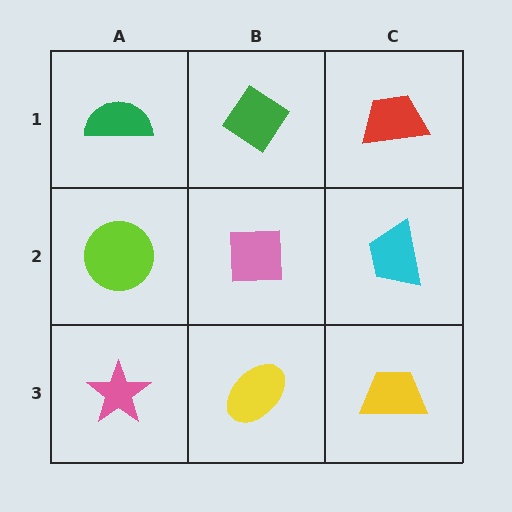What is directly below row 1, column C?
A cyan trapezoid.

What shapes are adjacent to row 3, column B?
A pink square (row 2, column B), a pink star (row 3, column A), a yellow trapezoid (row 3, column C).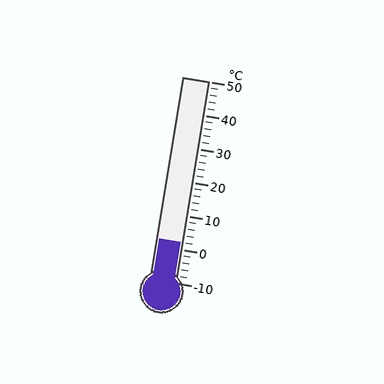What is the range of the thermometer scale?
The thermometer scale ranges from -10°C to 50°C.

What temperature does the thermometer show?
The thermometer shows approximately 2°C.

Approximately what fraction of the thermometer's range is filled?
The thermometer is filled to approximately 20% of its range.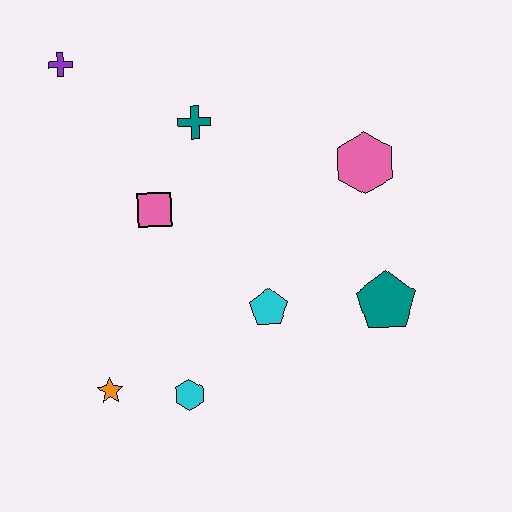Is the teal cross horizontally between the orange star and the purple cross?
No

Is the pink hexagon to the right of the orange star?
Yes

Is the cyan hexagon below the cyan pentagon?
Yes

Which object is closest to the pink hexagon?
The teal pentagon is closest to the pink hexagon.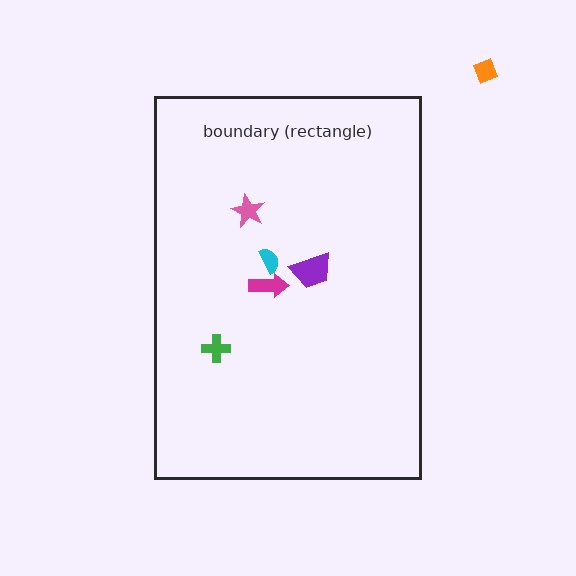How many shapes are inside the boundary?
5 inside, 1 outside.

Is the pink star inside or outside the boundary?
Inside.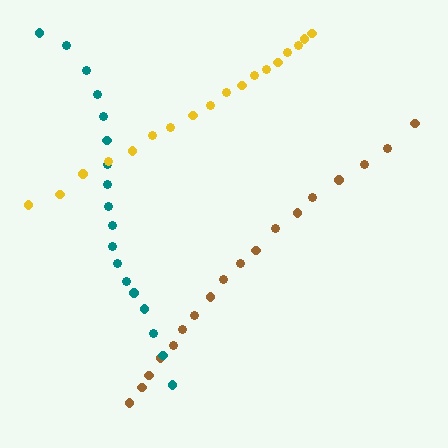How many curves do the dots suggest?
There are 3 distinct paths.